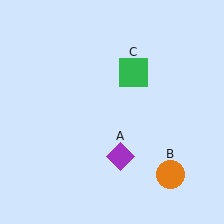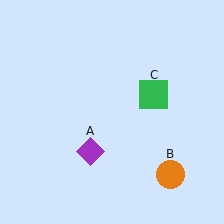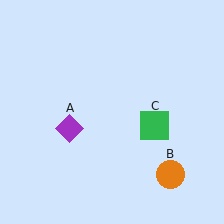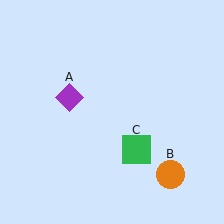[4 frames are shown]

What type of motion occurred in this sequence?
The purple diamond (object A), green square (object C) rotated clockwise around the center of the scene.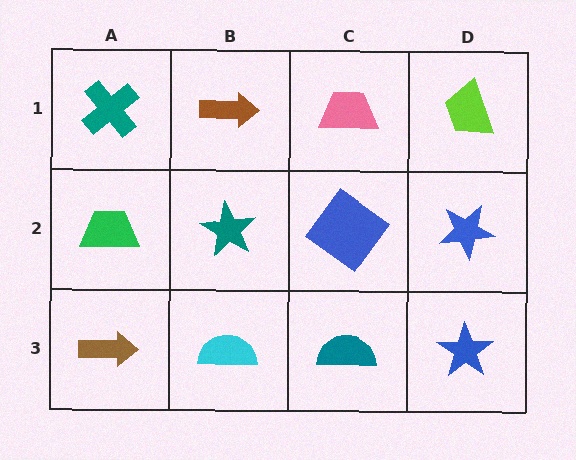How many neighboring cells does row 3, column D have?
2.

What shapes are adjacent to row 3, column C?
A blue diamond (row 2, column C), a cyan semicircle (row 3, column B), a blue star (row 3, column D).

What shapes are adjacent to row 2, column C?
A pink trapezoid (row 1, column C), a teal semicircle (row 3, column C), a teal star (row 2, column B), a blue star (row 2, column D).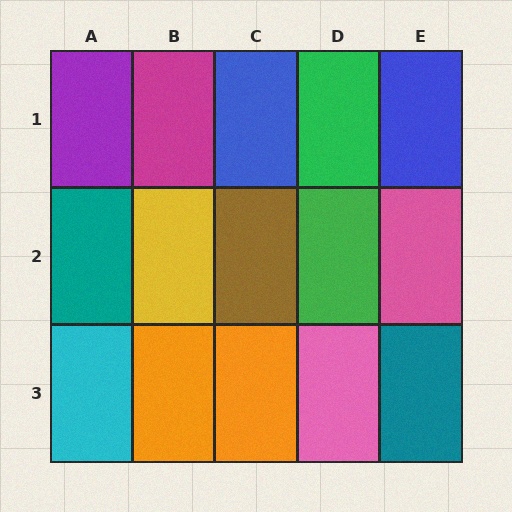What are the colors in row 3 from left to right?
Cyan, orange, orange, pink, teal.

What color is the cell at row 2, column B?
Yellow.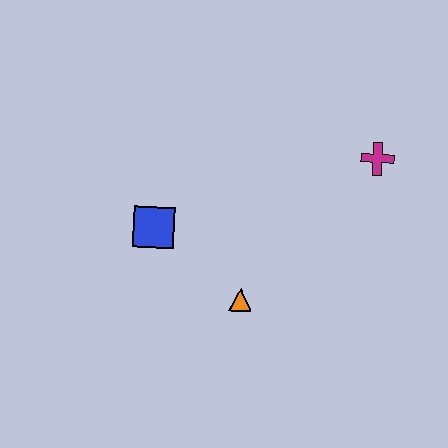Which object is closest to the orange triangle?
The blue square is closest to the orange triangle.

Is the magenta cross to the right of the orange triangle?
Yes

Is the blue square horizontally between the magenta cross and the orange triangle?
No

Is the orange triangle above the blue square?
No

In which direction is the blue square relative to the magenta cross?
The blue square is to the left of the magenta cross.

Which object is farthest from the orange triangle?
The magenta cross is farthest from the orange triangle.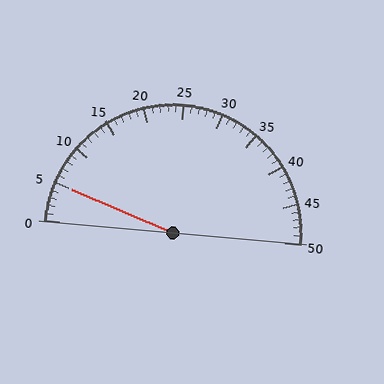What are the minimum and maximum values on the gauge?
The gauge ranges from 0 to 50.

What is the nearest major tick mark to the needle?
The nearest major tick mark is 5.